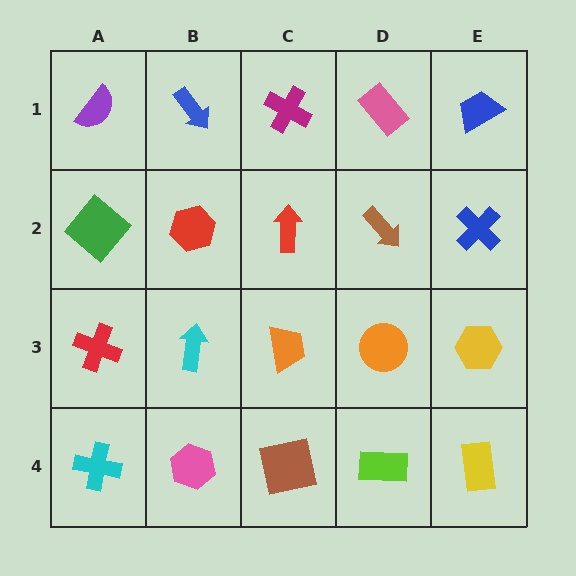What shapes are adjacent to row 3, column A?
A green diamond (row 2, column A), a cyan cross (row 4, column A), a cyan arrow (row 3, column B).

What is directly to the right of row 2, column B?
A red arrow.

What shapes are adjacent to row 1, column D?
A brown arrow (row 2, column D), a magenta cross (row 1, column C), a blue trapezoid (row 1, column E).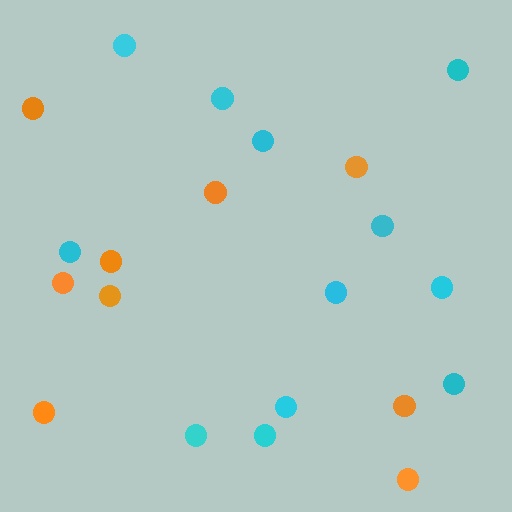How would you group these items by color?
There are 2 groups: one group of cyan circles (12) and one group of orange circles (9).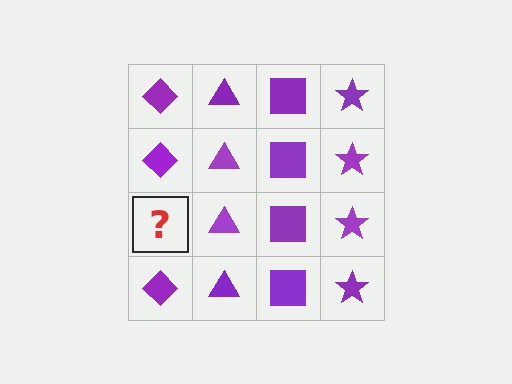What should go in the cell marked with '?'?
The missing cell should contain a purple diamond.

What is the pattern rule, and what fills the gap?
The rule is that each column has a consistent shape. The gap should be filled with a purple diamond.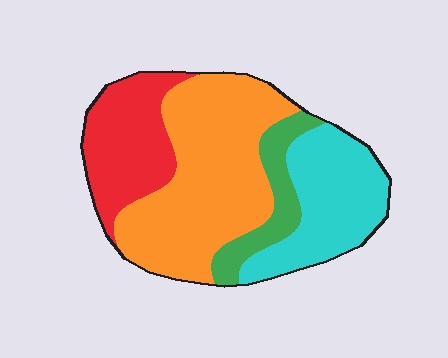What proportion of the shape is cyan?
Cyan takes up between a sixth and a third of the shape.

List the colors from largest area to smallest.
From largest to smallest: orange, cyan, red, green.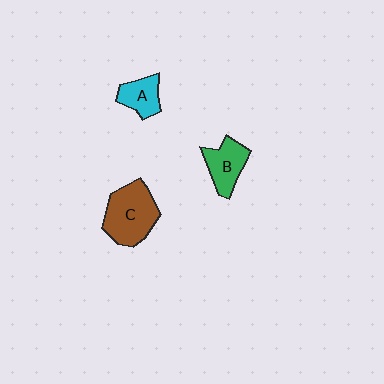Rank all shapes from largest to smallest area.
From largest to smallest: C (brown), B (green), A (cyan).